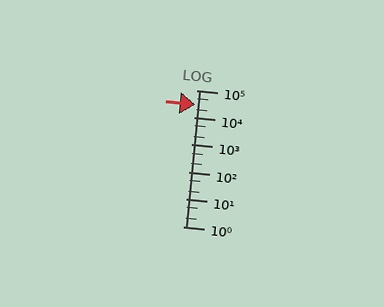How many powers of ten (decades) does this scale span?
The scale spans 5 decades, from 1 to 100000.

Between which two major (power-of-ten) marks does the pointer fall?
The pointer is between 10000 and 100000.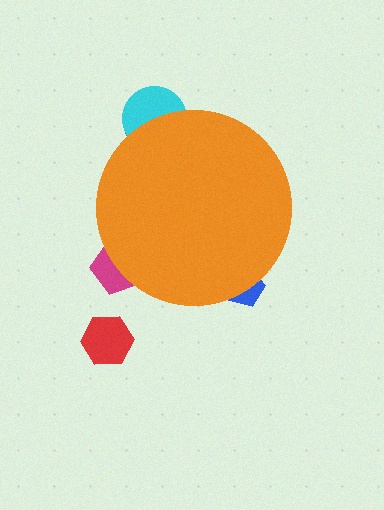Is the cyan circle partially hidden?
Yes, the cyan circle is partially hidden behind the orange circle.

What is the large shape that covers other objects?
An orange circle.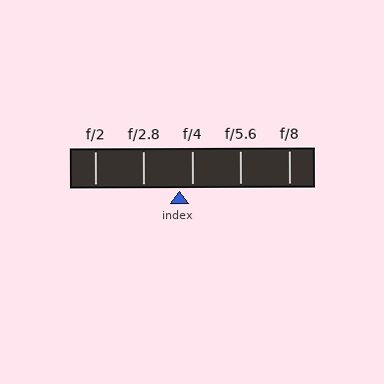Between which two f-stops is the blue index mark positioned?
The index mark is between f/2.8 and f/4.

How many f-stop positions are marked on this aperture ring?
There are 5 f-stop positions marked.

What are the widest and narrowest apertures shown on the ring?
The widest aperture shown is f/2 and the narrowest is f/8.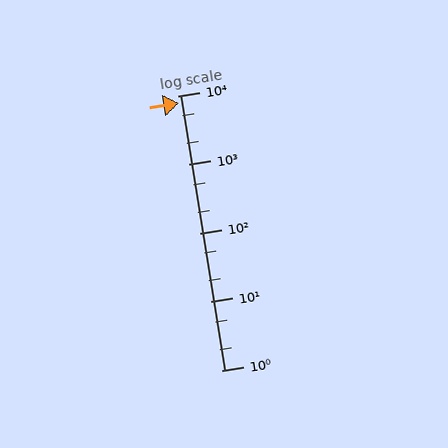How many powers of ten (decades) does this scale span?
The scale spans 4 decades, from 1 to 10000.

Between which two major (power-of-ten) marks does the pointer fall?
The pointer is between 1000 and 10000.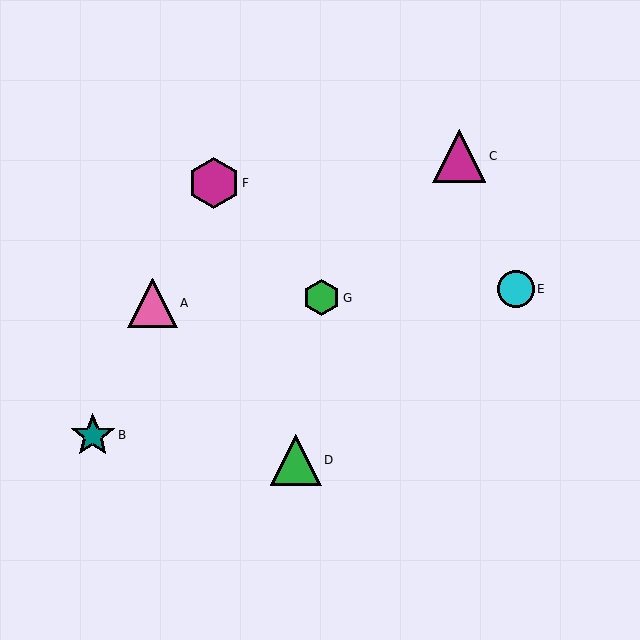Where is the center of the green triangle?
The center of the green triangle is at (296, 460).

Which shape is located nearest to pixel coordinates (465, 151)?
The magenta triangle (labeled C) at (459, 156) is nearest to that location.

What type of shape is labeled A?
Shape A is a pink triangle.